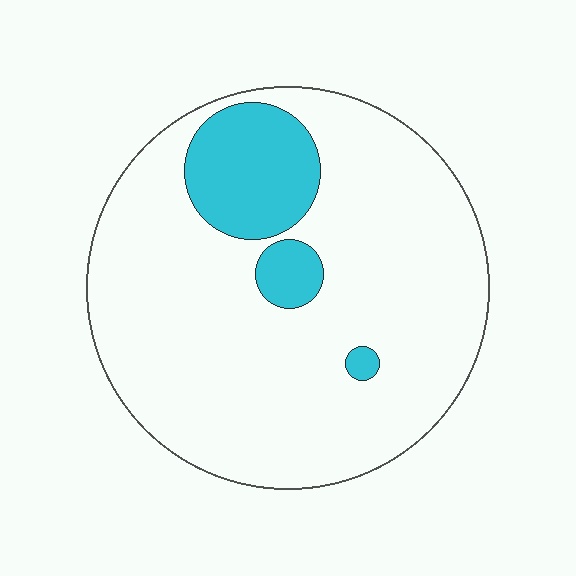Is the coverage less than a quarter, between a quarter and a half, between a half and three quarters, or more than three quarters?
Less than a quarter.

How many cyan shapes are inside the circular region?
3.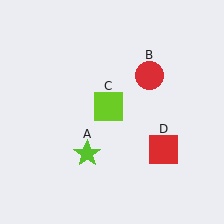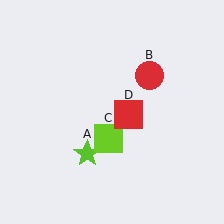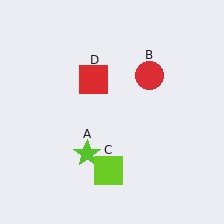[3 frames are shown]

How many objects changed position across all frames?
2 objects changed position: lime square (object C), red square (object D).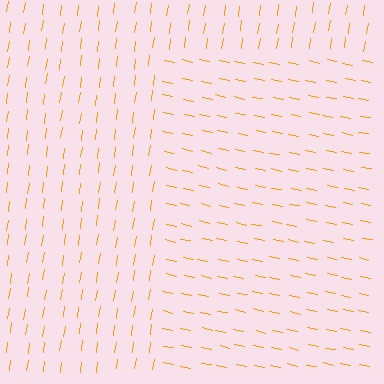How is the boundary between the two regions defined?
The boundary is defined purely by a change in line orientation (approximately 86 degrees difference). All lines are the same color and thickness.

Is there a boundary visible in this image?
Yes, there is a texture boundary formed by a change in line orientation.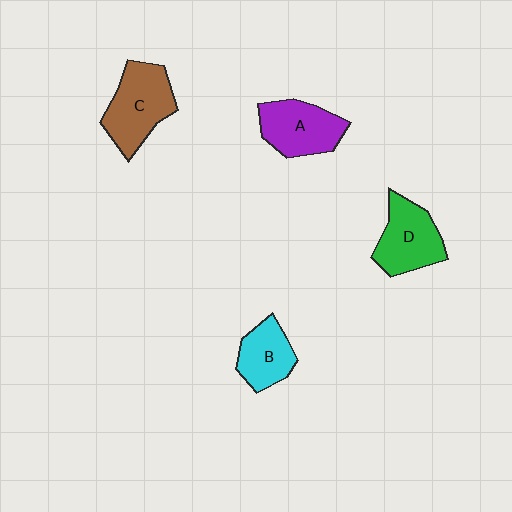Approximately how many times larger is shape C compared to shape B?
Approximately 1.5 times.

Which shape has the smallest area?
Shape B (cyan).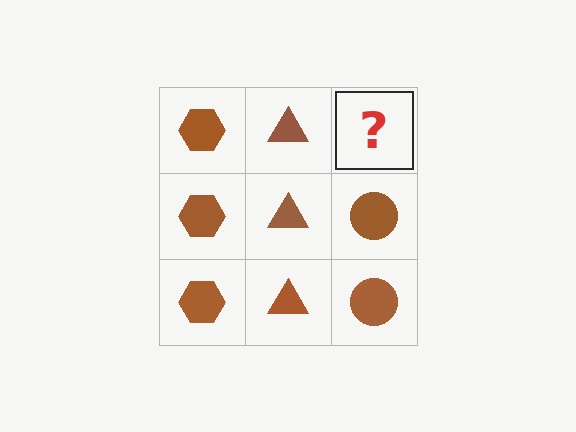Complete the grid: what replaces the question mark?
The question mark should be replaced with a brown circle.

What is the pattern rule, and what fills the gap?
The rule is that each column has a consistent shape. The gap should be filled with a brown circle.